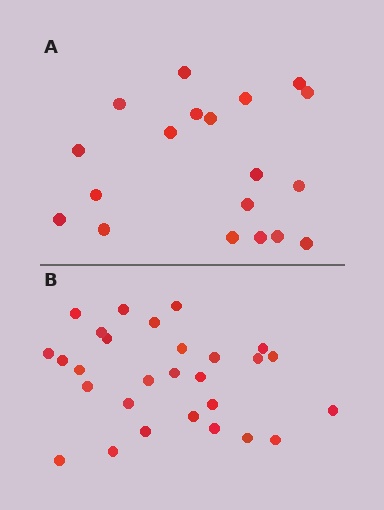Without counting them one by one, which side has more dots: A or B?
Region B (the bottom region) has more dots.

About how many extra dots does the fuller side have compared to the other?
Region B has roughly 8 or so more dots than region A.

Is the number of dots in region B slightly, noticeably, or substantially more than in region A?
Region B has substantially more. The ratio is roughly 1.5 to 1.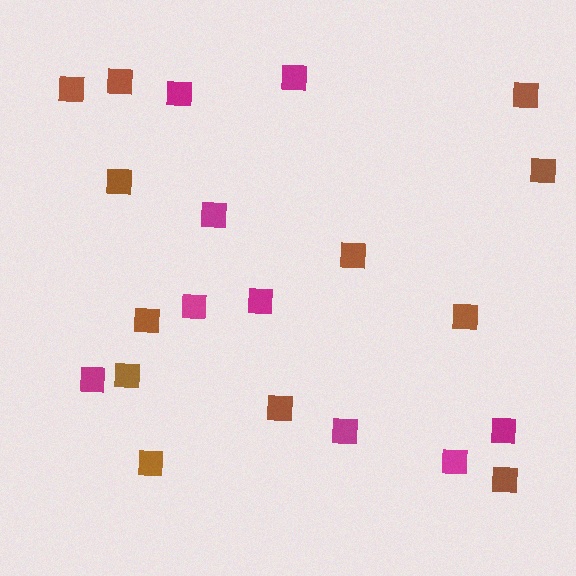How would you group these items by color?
There are 2 groups: one group of magenta squares (9) and one group of brown squares (12).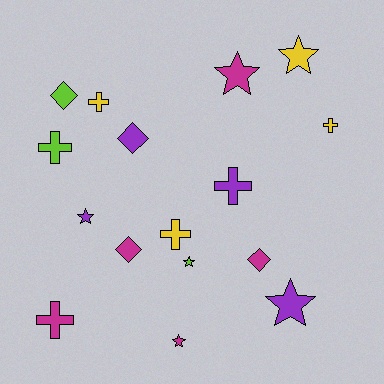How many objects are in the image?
There are 16 objects.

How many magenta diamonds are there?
There are 2 magenta diamonds.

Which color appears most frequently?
Magenta, with 5 objects.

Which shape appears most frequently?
Cross, with 6 objects.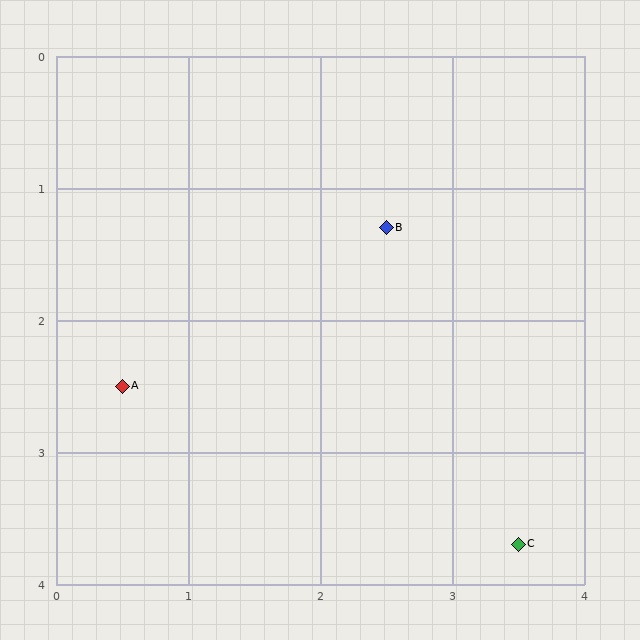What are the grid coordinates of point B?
Point B is at approximately (2.5, 1.3).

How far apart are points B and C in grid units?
Points B and C are about 2.6 grid units apart.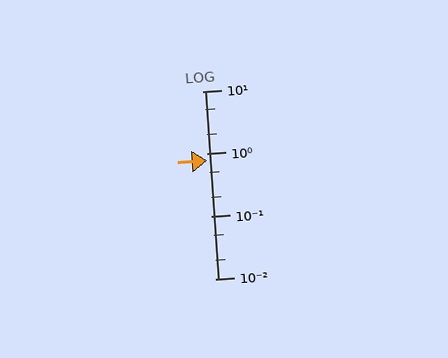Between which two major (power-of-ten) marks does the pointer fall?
The pointer is between 0.1 and 1.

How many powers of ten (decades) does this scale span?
The scale spans 3 decades, from 0.01 to 10.